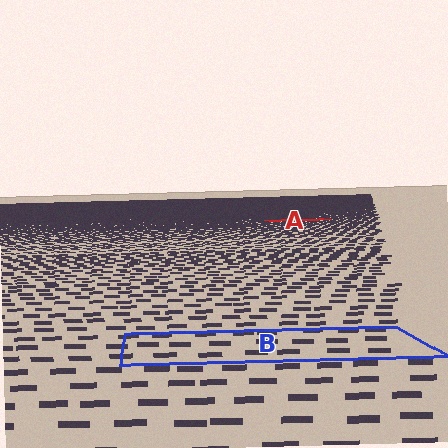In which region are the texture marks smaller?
The texture marks are smaller in region A, because it is farther away.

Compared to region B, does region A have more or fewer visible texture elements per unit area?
Region A has more texture elements per unit area — they are packed more densely because it is farther away.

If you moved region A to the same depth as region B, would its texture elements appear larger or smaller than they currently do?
They would appear larger. At a closer depth, the same texture elements are projected at a bigger on-screen size.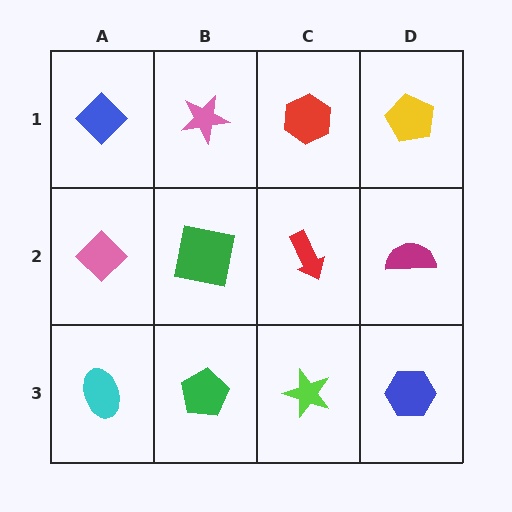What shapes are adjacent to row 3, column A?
A pink diamond (row 2, column A), a green pentagon (row 3, column B).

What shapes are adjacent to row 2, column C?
A red hexagon (row 1, column C), a lime star (row 3, column C), a green square (row 2, column B), a magenta semicircle (row 2, column D).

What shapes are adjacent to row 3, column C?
A red arrow (row 2, column C), a green pentagon (row 3, column B), a blue hexagon (row 3, column D).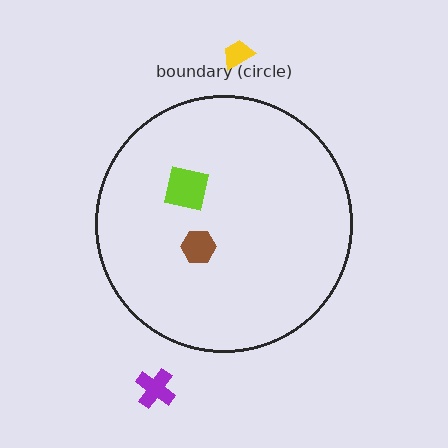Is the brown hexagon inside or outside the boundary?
Inside.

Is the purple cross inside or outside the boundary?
Outside.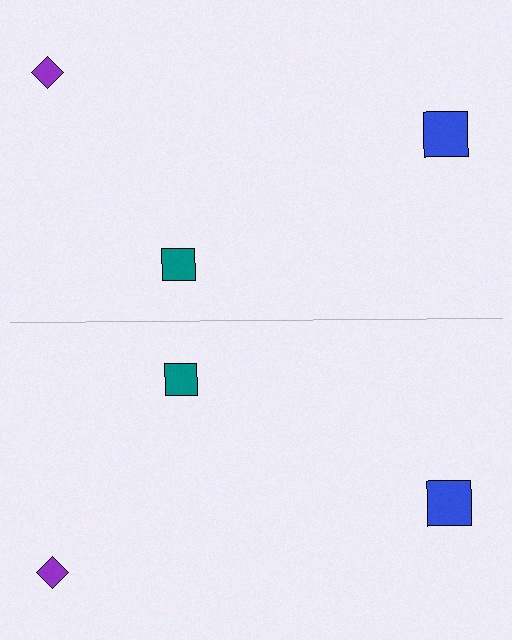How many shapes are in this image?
There are 6 shapes in this image.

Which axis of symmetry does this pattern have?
The pattern has a horizontal axis of symmetry running through the center of the image.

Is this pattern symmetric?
Yes, this pattern has bilateral (reflection) symmetry.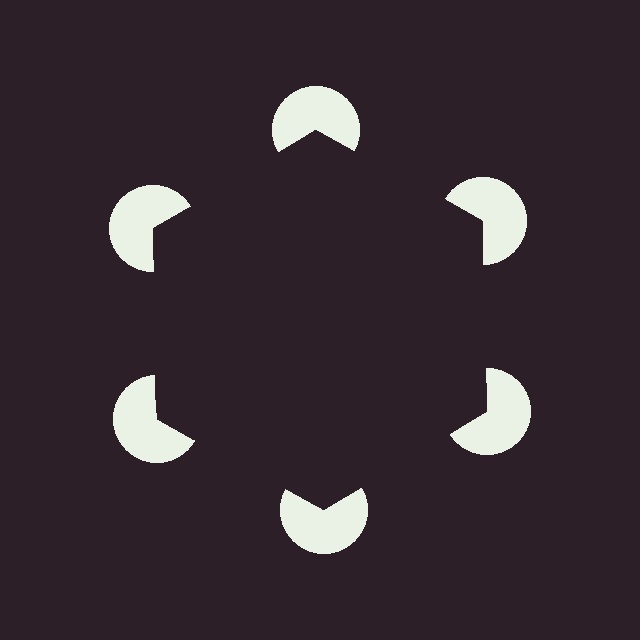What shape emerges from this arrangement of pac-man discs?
An illusory hexagon — its edges are inferred from the aligned wedge cuts in the pac-man discs, not physically drawn.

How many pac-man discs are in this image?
There are 6 — one at each vertex of the illusory hexagon.